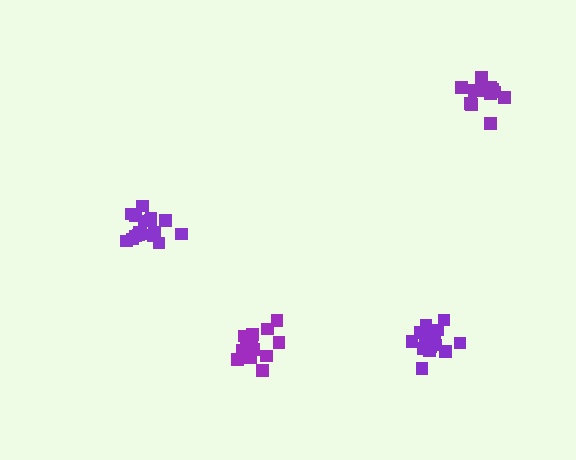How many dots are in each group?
Group 1: 17 dots, Group 2: 13 dots, Group 3: 13 dots, Group 4: 16 dots (59 total).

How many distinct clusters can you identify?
There are 4 distinct clusters.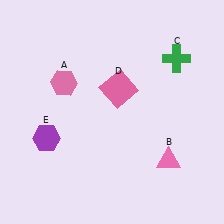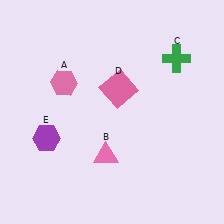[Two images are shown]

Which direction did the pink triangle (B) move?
The pink triangle (B) moved left.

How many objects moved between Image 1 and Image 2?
1 object moved between the two images.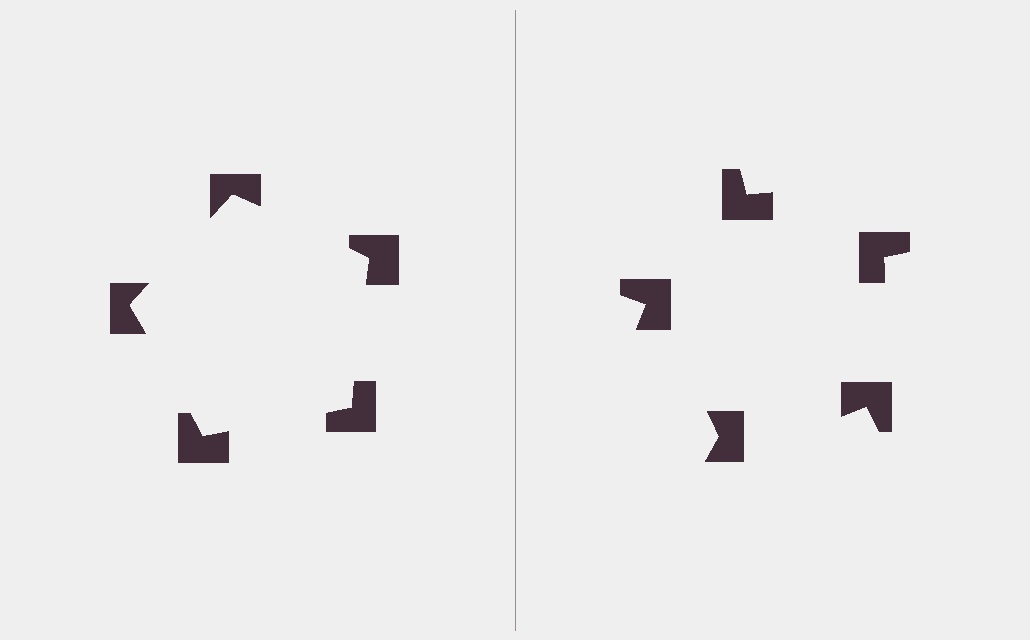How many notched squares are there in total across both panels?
10 — 5 on each side.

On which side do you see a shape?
An illusory pentagon appears on the left side. On the right side the wedge cuts are rotated, so no coherent shape forms.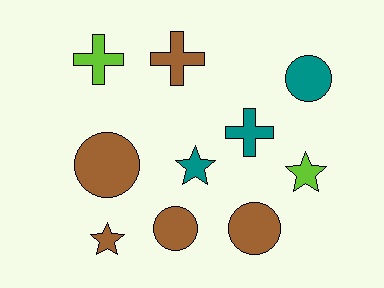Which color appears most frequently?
Brown, with 5 objects.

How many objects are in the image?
There are 10 objects.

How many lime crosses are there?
There is 1 lime cross.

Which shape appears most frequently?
Circle, with 4 objects.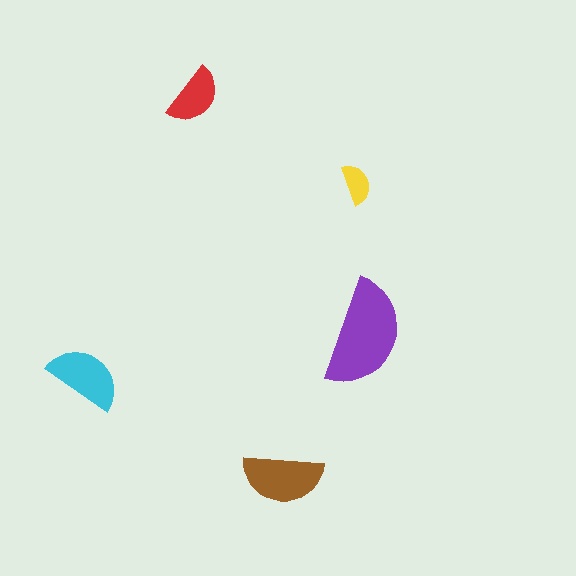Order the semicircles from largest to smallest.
the purple one, the brown one, the cyan one, the red one, the yellow one.